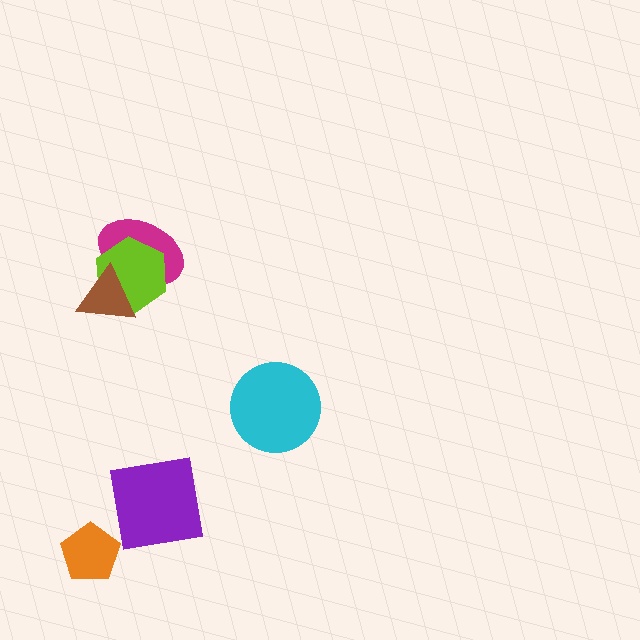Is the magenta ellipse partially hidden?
Yes, it is partially covered by another shape.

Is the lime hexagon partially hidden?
Yes, it is partially covered by another shape.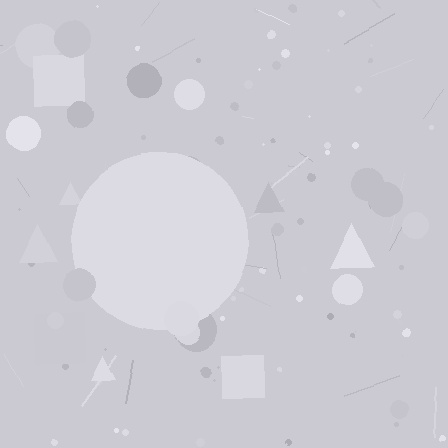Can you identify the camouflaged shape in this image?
The camouflaged shape is a circle.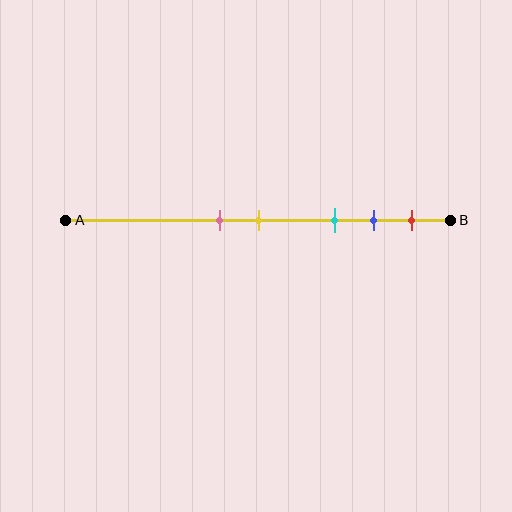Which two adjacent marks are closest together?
The pink and yellow marks are the closest adjacent pair.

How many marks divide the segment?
There are 5 marks dividing the segment.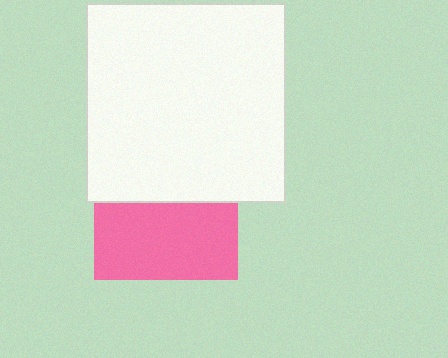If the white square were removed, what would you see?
You would see the complete pink square.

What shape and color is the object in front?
The object in front is a white square.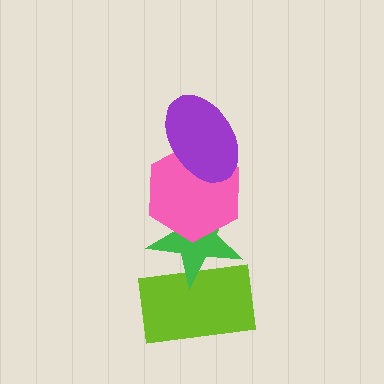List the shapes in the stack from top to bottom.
From top to bottom: the purple ellipse, the pink hexagon, the green star, the lime rectangle.